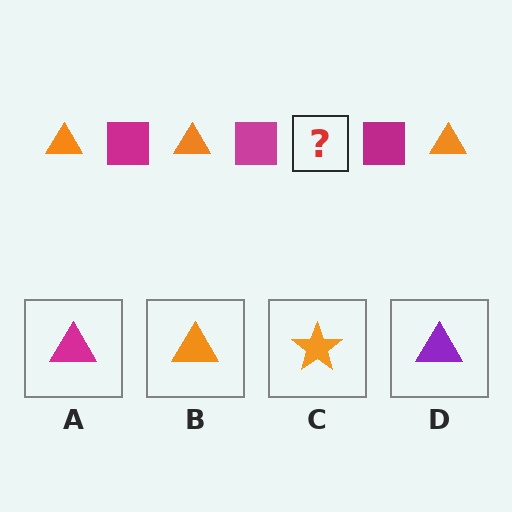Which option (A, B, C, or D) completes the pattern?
B.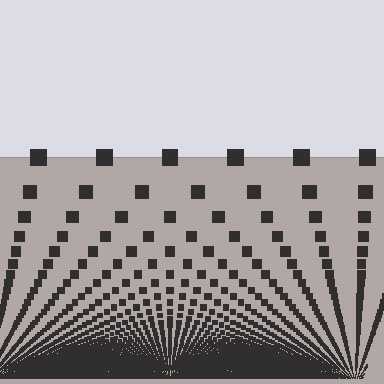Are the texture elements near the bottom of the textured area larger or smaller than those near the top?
Smaller. The gradient is inverted — elements near the bottom are smaller and denser.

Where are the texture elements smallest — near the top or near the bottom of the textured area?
Near the bottom.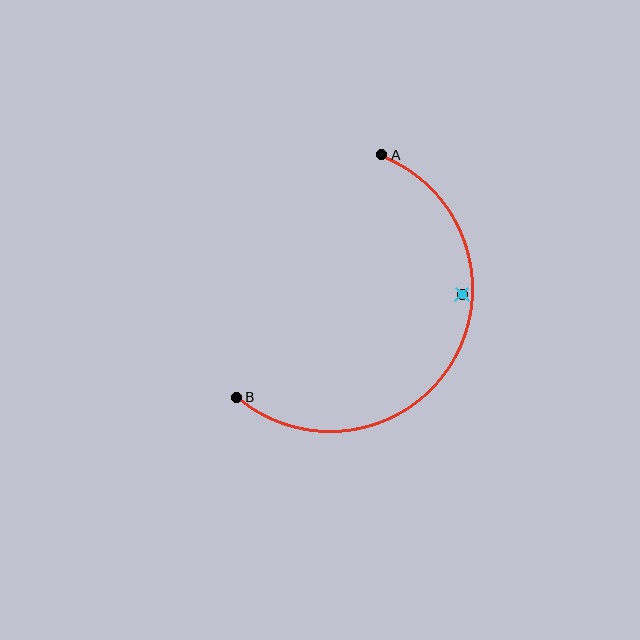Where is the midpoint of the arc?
The arc midpoint is the point on the curve farthest from the straight line joining A and B. It sits to the right of that line.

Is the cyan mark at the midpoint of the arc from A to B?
No — the cyan mark does not lie on the arc at all. It sits slightly inside the curve.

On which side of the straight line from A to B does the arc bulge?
The arc bulges to the right of the straight line connecting A and B.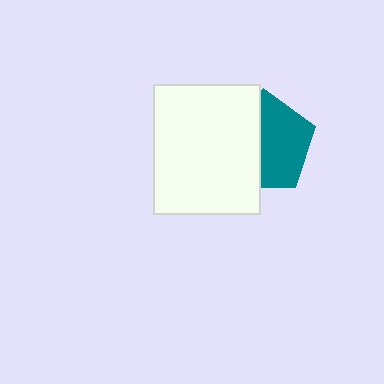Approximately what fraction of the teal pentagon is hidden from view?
Roughly 47% of the teal pentagon is hidden behind the white rectangle.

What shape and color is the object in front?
The object in front is a white rectangle.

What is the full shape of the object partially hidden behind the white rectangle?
The partially hidden object is a teal pentagon.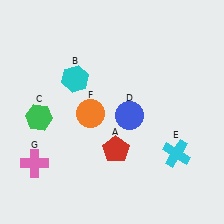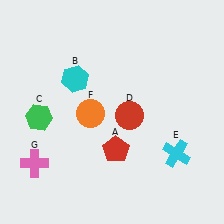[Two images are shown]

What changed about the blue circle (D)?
In Image 1, D is blue. In Image 2, it changed to red.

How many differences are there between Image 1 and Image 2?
There is 1 difference between the two images.